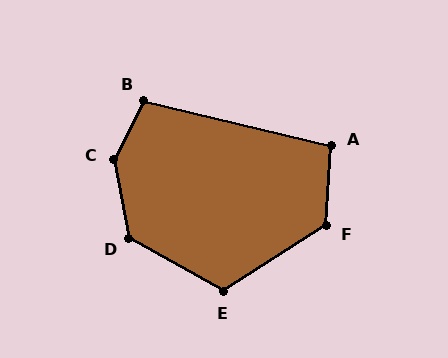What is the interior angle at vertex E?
Approximately 118 degrees (obtuse).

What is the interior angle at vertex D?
Approximately 130 degrees (obtuse).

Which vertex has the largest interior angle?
C, at approximately 142 degrees.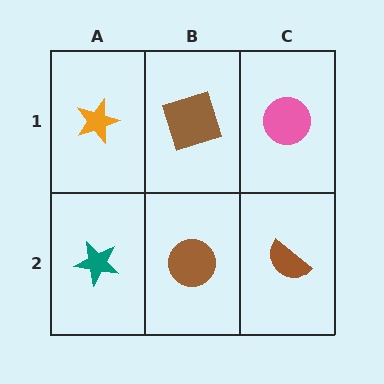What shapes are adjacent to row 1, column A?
A teal star (row 2, column A), a brown square (row 1, column B).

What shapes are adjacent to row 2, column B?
A brown square (row 1, column B), a teal star (row 2, column A), a brown semicircle (row 2, column C).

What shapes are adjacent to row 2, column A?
An orange star (row 1, column A), a brown circle (row 2, column B).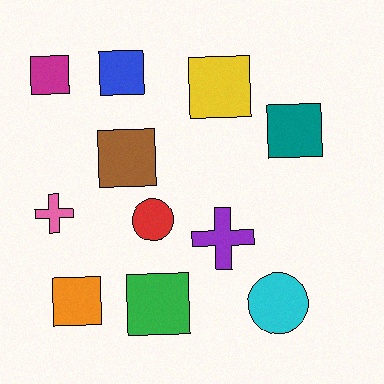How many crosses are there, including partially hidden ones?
There are 2 crosses.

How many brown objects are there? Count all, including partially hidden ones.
There is 1 brown object.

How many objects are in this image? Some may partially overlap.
There are 11 objects.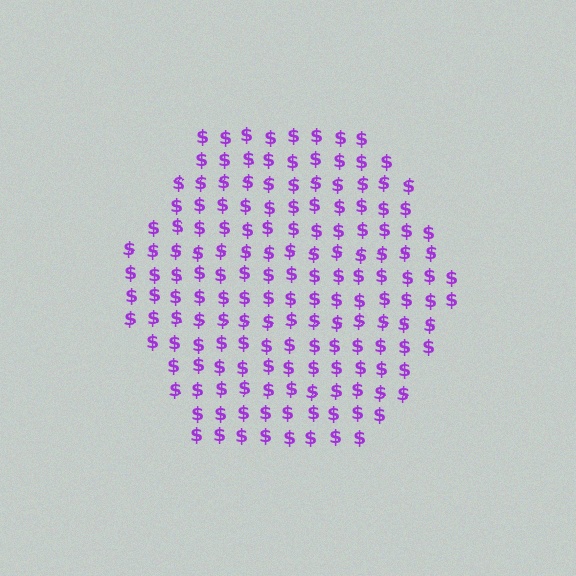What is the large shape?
The large shape is a hexagon.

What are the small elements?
The small elements are dollar signs.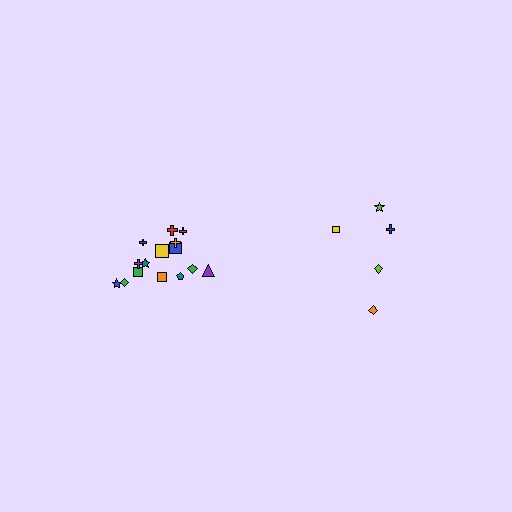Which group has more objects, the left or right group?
The left group.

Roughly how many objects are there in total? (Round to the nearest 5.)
Roughly 20 objects in total.